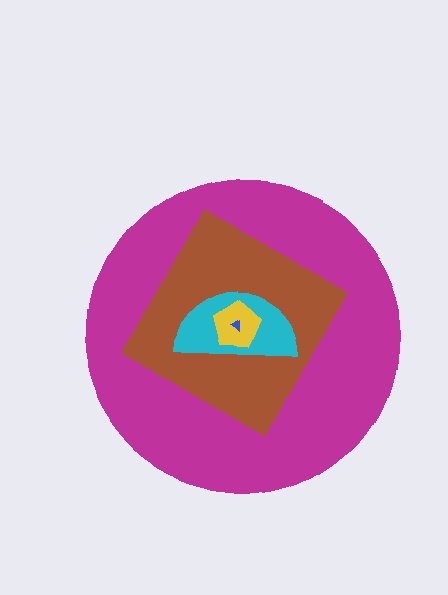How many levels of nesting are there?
5.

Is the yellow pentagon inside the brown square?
Yes.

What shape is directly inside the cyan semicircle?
The yellow pentagon.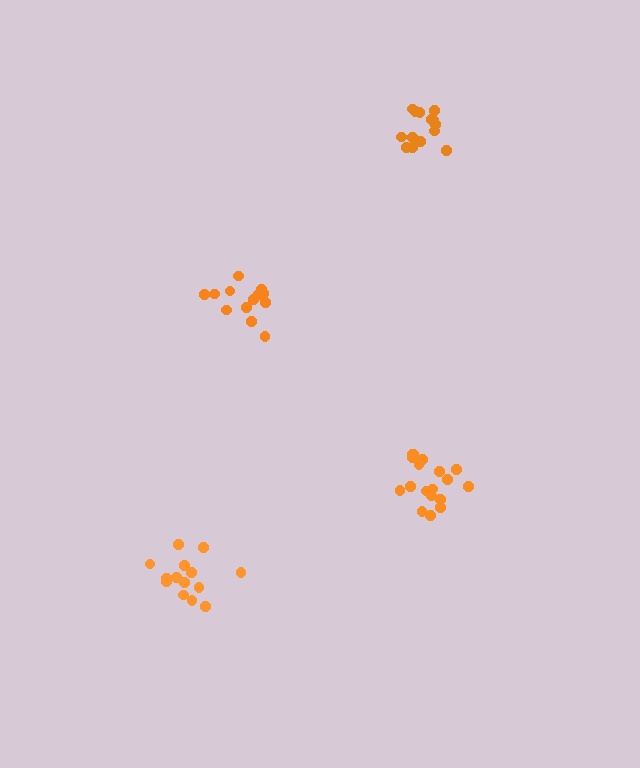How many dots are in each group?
Group 1: 13 dots, Group 2: 14 dots, Group 3: 14 dots, Group 4: 18 dots (59 total).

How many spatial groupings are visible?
There are 4 spatial groupings.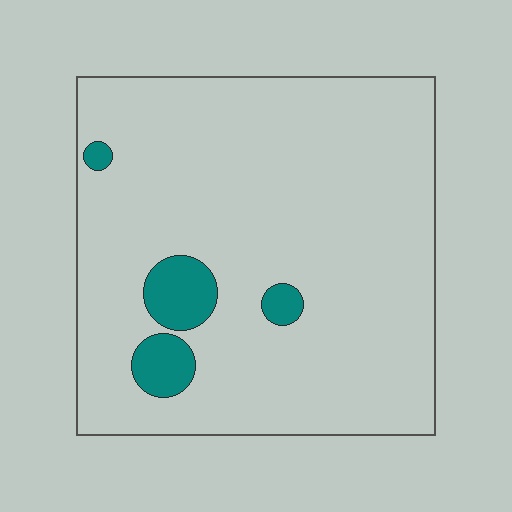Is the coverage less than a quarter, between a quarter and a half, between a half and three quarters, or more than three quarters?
Less than a quarter.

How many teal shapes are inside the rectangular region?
4.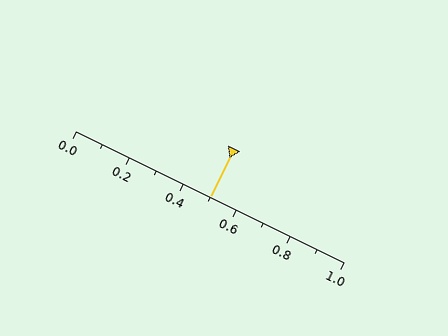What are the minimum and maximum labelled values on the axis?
The axis runs from 0.0 to 1.0.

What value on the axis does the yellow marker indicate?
The marker indicates approximately 0.5.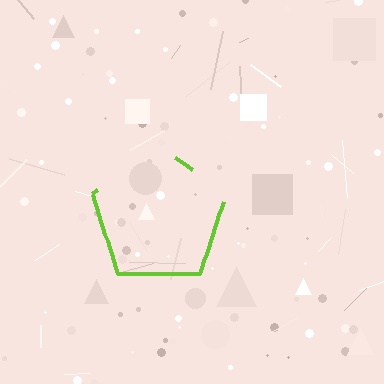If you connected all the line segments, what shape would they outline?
They would outline a pentagon.